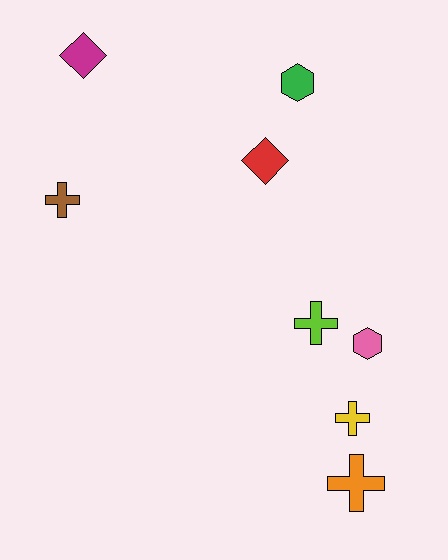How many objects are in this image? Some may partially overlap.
There are 8 objects.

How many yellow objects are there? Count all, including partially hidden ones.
There is 1 yellow object.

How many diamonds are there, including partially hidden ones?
There are 2 diamonds.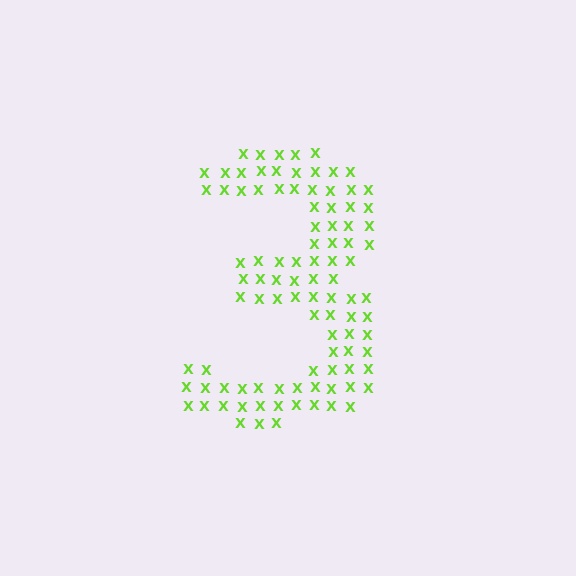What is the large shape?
The large shape is the digit 3.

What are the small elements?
The small elements are letter X's.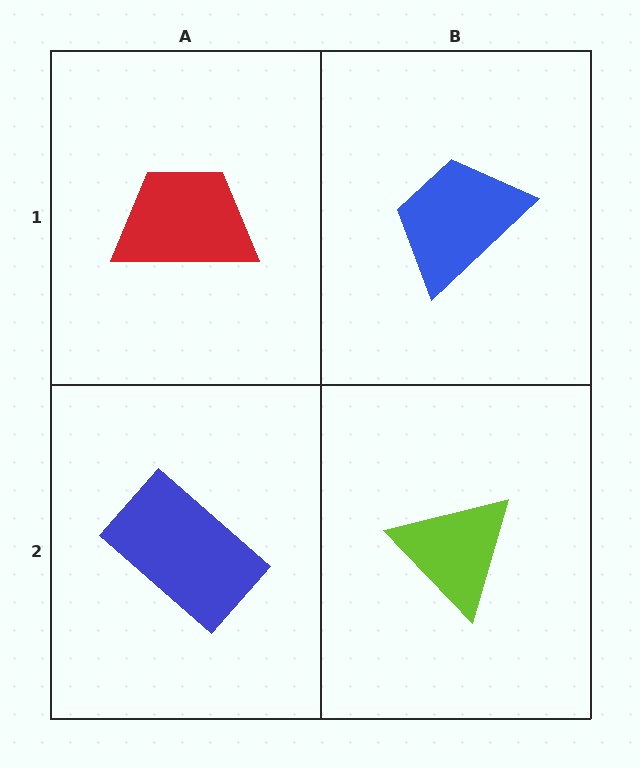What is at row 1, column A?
A red trapezoid.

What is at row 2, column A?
A blue rectangle.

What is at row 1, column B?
A blue trapezoid.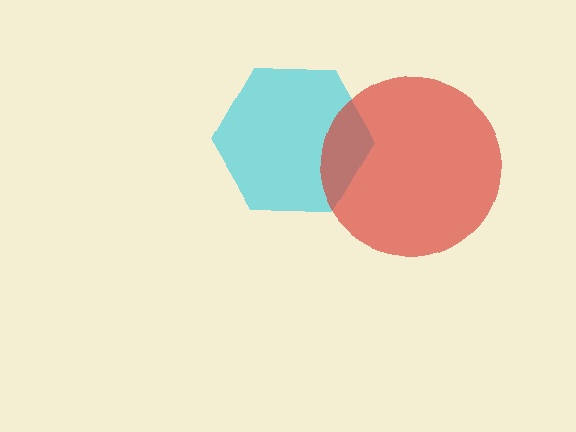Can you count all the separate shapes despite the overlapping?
Yes, there are 2 separate shapes.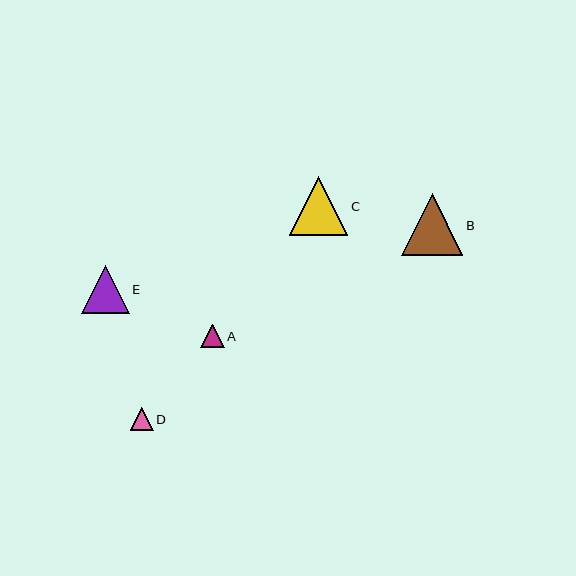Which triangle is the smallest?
Triangle A is the smallest with a size of approximately 23 pixels.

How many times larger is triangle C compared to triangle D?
Triangle C is approximately 2.5 times the size of triangle D.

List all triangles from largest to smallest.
From largest to smallest: B, C, E, D, A.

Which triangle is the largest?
Triangle B is the largest with a size of approximately 61 pixels.